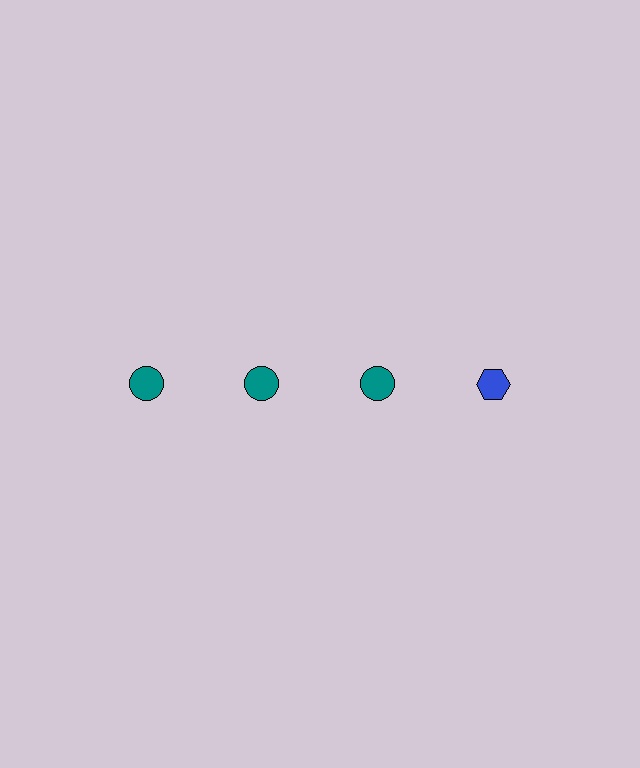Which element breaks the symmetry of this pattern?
The blue hexagon in the top row, second from right column breaks the symmetry. All other shapes are teal circles.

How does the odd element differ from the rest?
It differs in both color (blue instead of teal) and shape (hexagon instead of circle).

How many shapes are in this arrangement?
There are 4 shapes arranged in a grid pattern.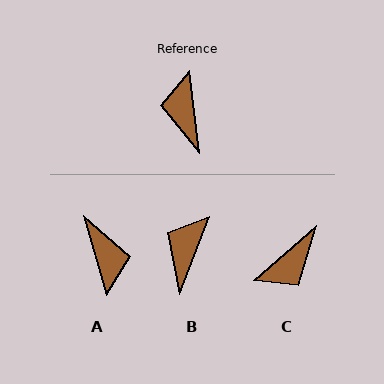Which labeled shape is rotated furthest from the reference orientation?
A, about 170 degrees away.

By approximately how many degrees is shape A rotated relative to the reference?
Approximately 170 degrees clockwise.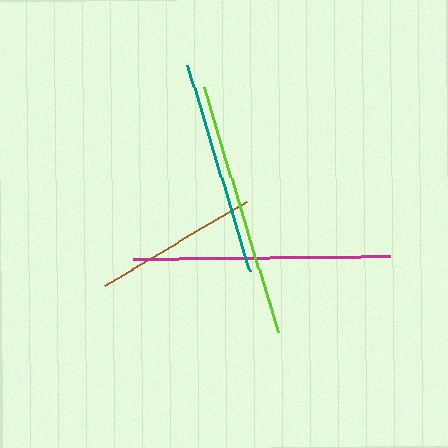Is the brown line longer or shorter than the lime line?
The lime line is longer than the brown line.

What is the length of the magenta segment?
The magenta segment is approximately 257 pixels long.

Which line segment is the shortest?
The brown line is the shortest at approximately 165 pixels.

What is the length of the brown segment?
The brown segment is approximately 165 pixels long.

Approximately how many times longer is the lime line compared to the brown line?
The lime line is approximately 1.6 times the length of the brown line.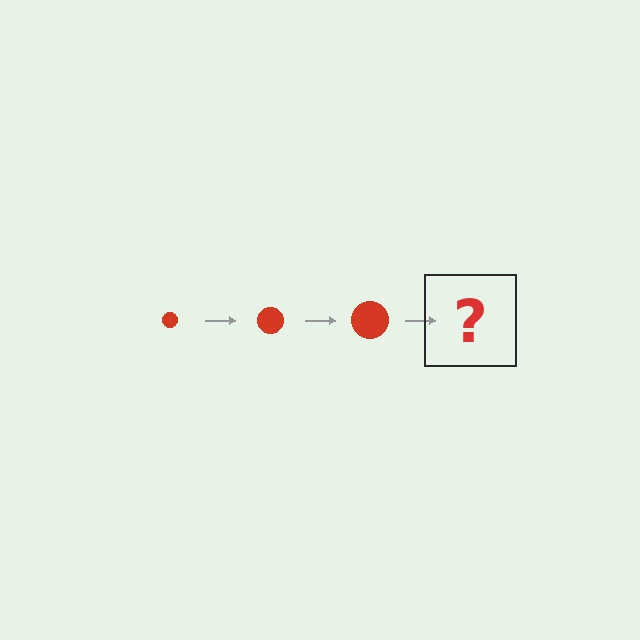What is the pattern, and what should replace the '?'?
The pattern is that the circle gets progressively larger each step. The '?' should be a red circle, larger than the previous one.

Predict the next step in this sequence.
The next step is a red circle, larger than the previous one.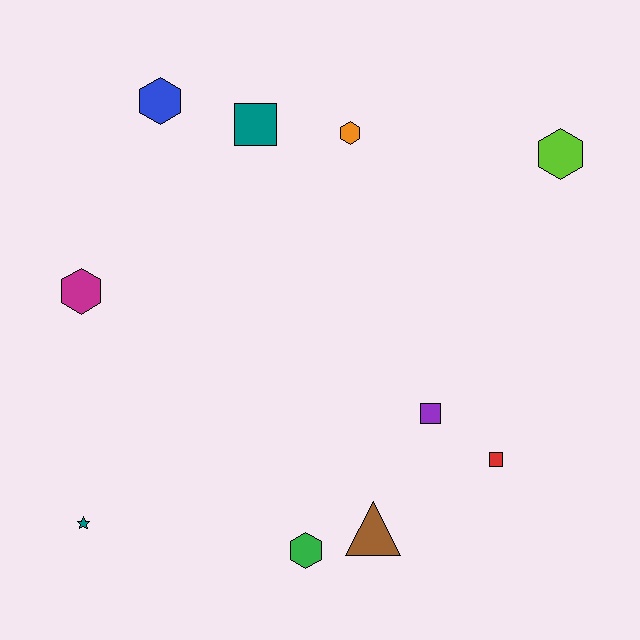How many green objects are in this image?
There is 1 green object.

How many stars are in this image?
There is 1 star.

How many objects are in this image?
There are 10 objects.